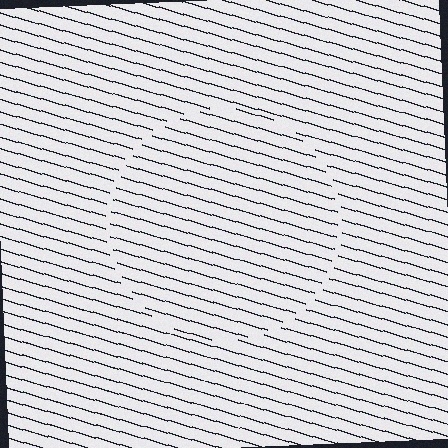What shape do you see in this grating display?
An illusory circle. The interior of the shape contains the same grating, shifted by half a period — the contour is defined by the phase discontinuity where line-ends from the inner and outer gratings abut.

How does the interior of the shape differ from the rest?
The interior of the shape contains the same grating, shifted by half a period — the contour is defined by the phase discontinuity where line-ends from the inner and outer gratings abut.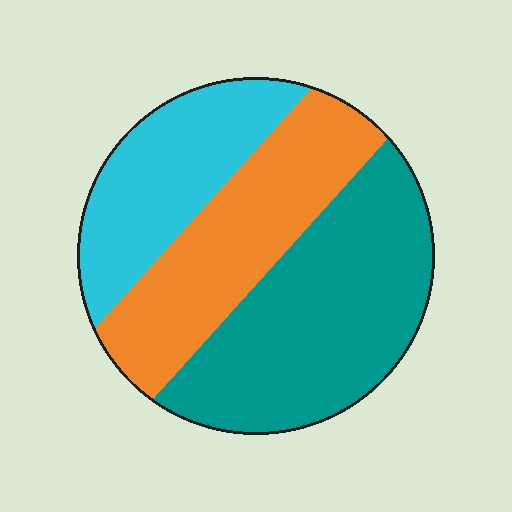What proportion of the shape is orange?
Orange takes up about one third (1/3) of the shape.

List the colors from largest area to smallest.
From largest to smallest: teal, orange, cyan.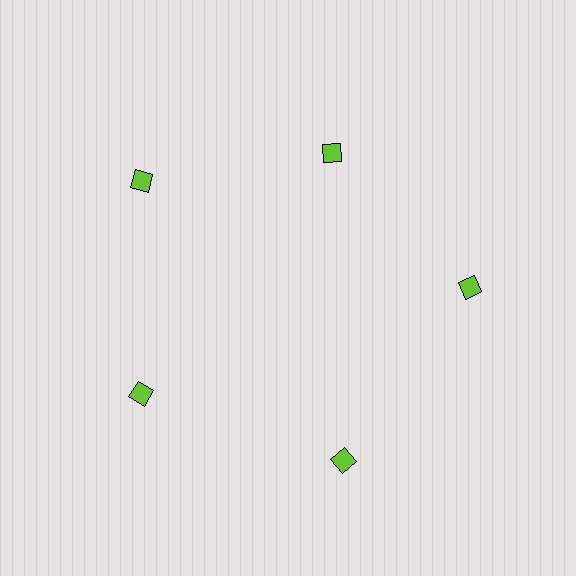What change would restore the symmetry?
The symmetry would be restored by moving it outward, back onto the ring so that all 5 squares sit at equal angles and equal distance from the center.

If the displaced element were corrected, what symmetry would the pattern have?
It would have 5-fold rotational symmetry — the pattern would map onto itself every 72 degrees.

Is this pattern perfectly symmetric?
No. The 5 lime squares are arranged in a ring, but one element near the 1 o'clock position is pulled inward toward the center, breaking the 5-fold rotational symmetry.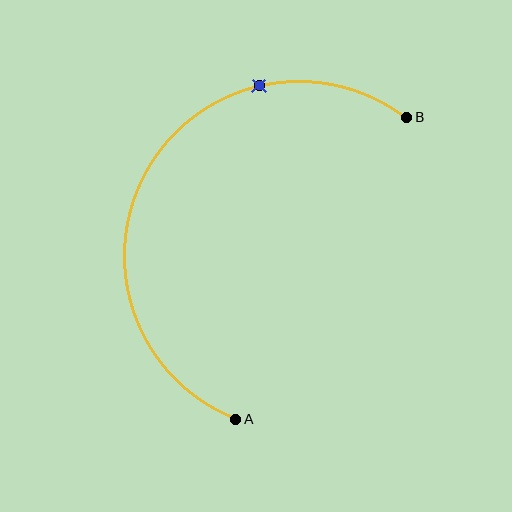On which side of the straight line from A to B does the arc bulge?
The arc bulges to the left of the straight line connecting A and B.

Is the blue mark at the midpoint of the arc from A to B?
No. The blue mark lies on the arc but is closer to endpoint B. The arc midpoint would be at the point on the curve equidistant along the arc from both A and B.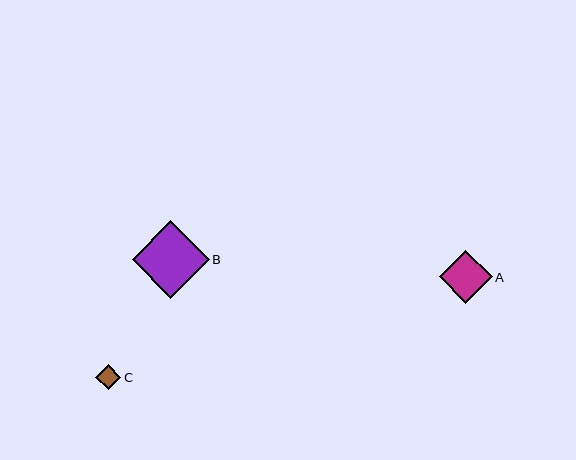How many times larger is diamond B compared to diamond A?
Diamond B is approximately 1.5 times the size of diamond A.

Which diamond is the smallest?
Diamond C is the smallest with a size of approximately 25 pixels.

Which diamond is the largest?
Diamond B is the largest with a size of approximately 77 pixels.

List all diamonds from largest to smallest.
From largest to smallest: B, A, C.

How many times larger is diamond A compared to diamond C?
Diamond A is approximately 2.1 times the size of diamond C.